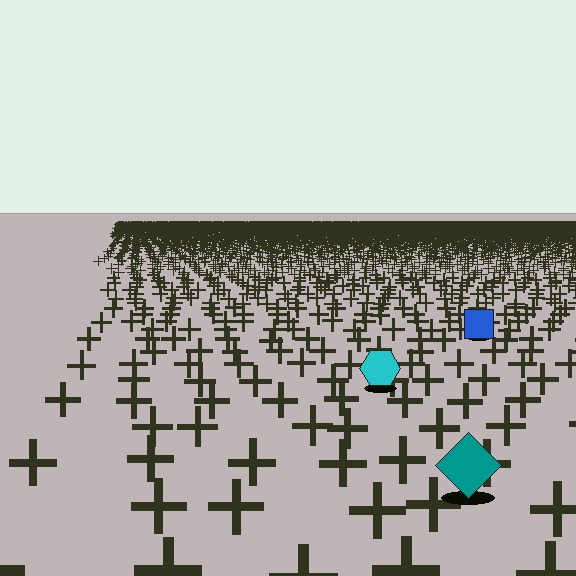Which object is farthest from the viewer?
The blue square is farthest from the viewer. It appears smaller and the ground texture around it is denser.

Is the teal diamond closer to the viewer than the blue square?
Yes. The teal diamond is closer — you can tell from the texture gradient: the ground texture is coarser near it.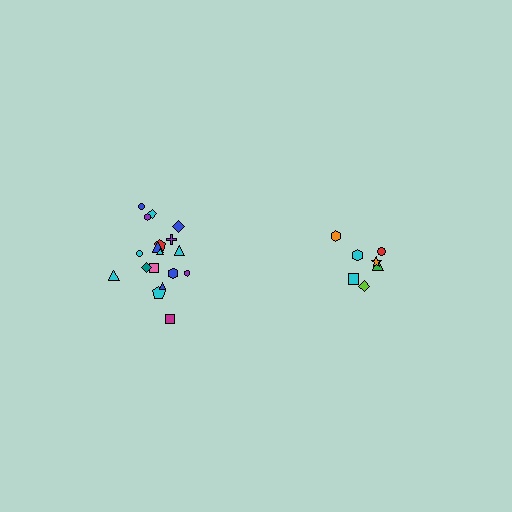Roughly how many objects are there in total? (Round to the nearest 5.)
Roughly 25 objects in total.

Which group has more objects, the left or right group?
The left group.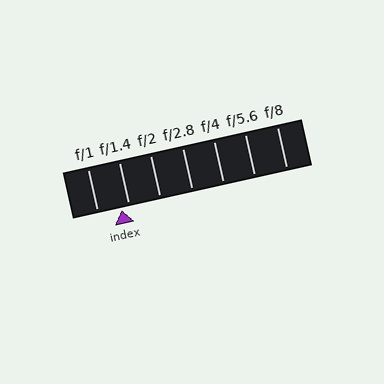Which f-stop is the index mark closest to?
The index mark is closest to f/1.4.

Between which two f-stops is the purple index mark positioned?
The index mark is between f/1 and f/1.4.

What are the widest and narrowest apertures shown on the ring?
The widest aperture shown is f/1 and the narrowest is f/8.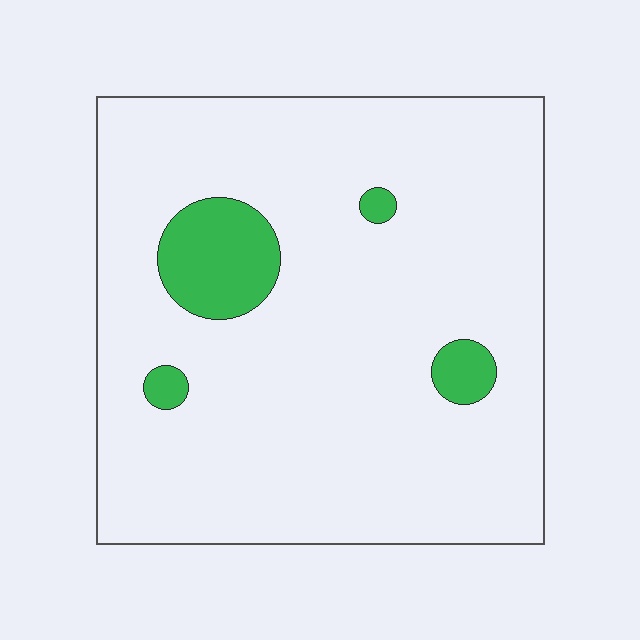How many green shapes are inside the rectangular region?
4.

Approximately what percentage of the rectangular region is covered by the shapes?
Approximately 10%.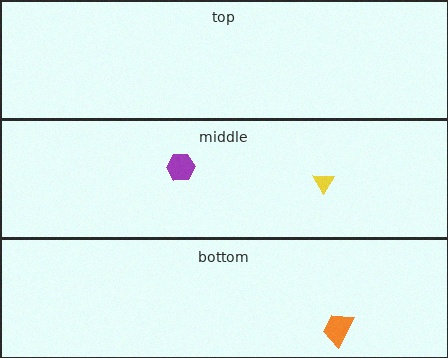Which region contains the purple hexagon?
The middle region.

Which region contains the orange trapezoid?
The bottom region.